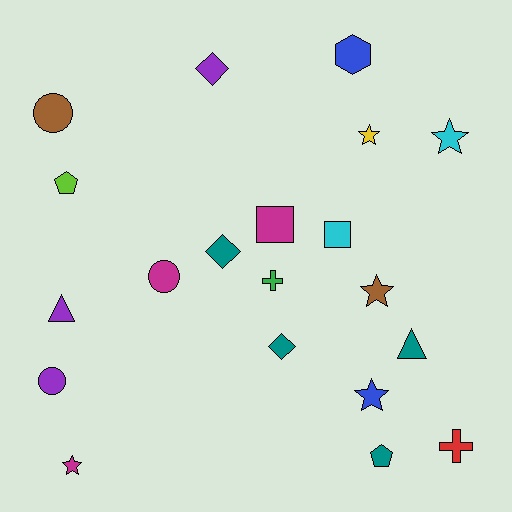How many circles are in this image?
There are 3 circles.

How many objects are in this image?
There are 20 objects.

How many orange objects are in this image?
There are no orange objects.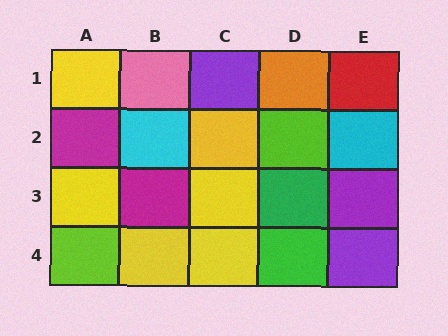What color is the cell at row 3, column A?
Yellow.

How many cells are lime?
2 cells are lime.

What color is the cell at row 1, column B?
Pink.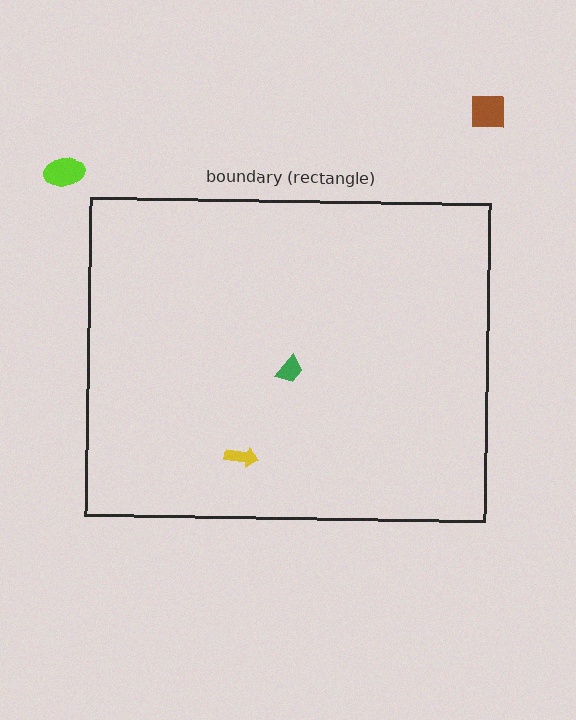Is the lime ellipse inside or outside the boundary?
Outside.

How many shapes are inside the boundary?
2 inside, 2 outside.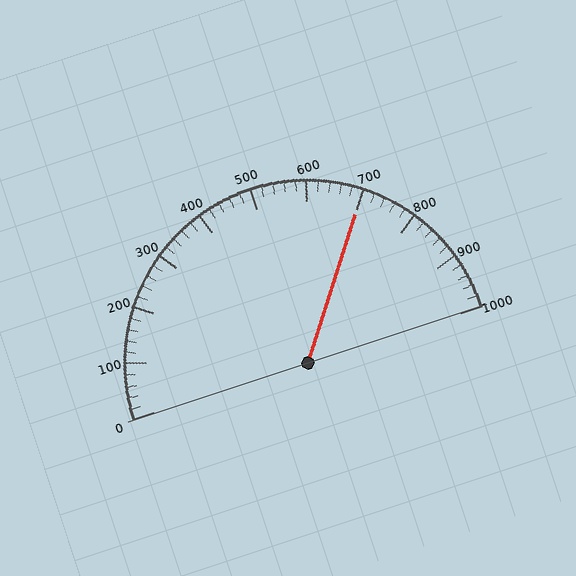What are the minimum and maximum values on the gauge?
The gauge ranges from 0 to 1000.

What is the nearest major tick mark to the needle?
The nearest major tick mark is 700.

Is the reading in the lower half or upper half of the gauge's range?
The reading is in the upper half of the range (0 to 1000).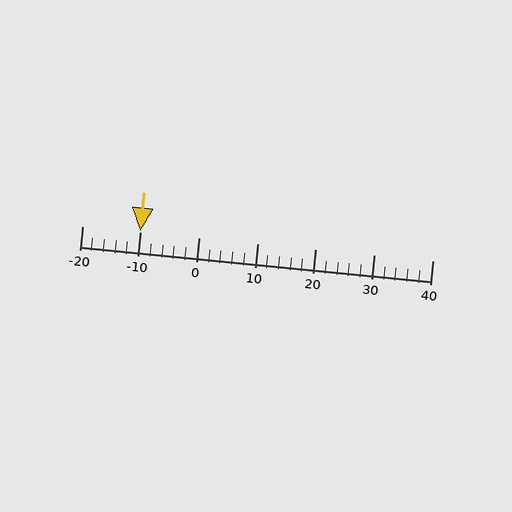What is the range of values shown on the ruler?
The ruler shows values from -20 to 40.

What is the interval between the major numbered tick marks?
The major tick marks are spaced 10 units apart.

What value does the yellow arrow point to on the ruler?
The yellow arrow points to approximately -10.